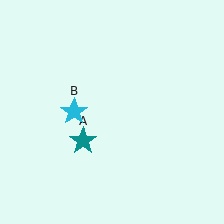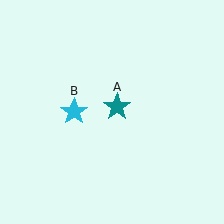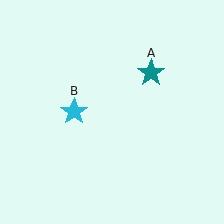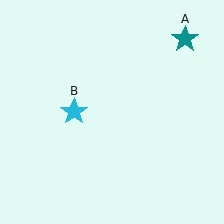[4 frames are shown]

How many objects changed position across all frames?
1 object changed position: teal star (object A).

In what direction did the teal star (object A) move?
The teal star (object A) moved up and to the right.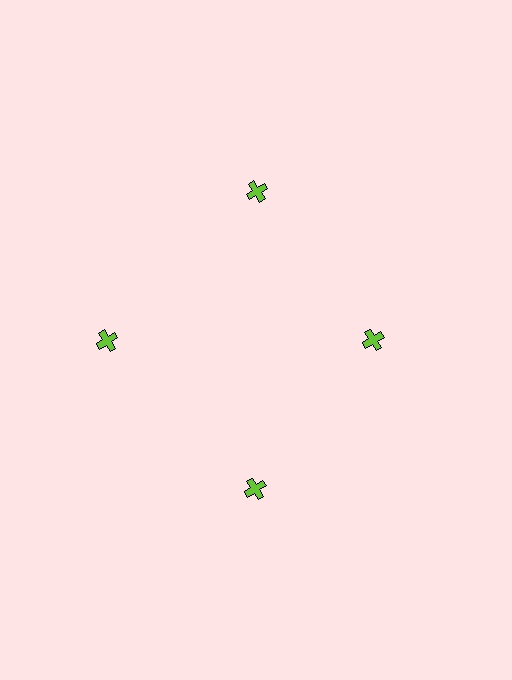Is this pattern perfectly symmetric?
No. The 4 lime crosses are arranged in a ring, but one element near the 3 o'clock position is pulled inward toward the center, breaking the 4-fold rotational symmetry.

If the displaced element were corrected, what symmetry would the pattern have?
It would have 4-fold rotational symmetry — the pattern would map onto itself every 90 degrees.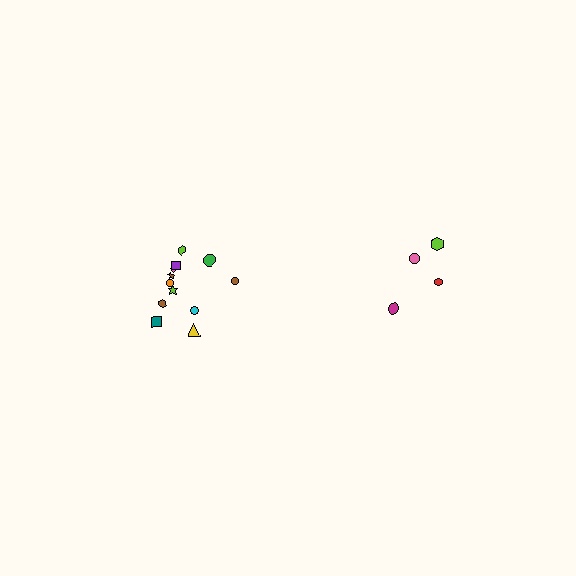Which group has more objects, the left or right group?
The left group.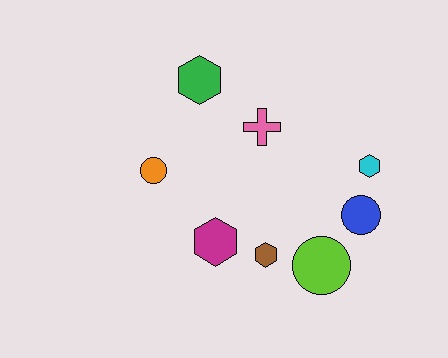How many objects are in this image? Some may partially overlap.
There are 8 objects.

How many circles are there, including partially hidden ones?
There are 3 circles.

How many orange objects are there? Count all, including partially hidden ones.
There is 1 orange object.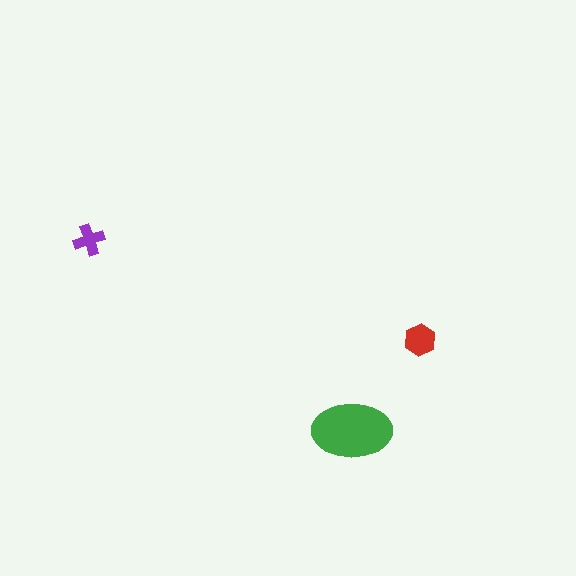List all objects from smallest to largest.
The purple cross, the red hexagon, the green ellipse.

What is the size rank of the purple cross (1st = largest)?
3rd.